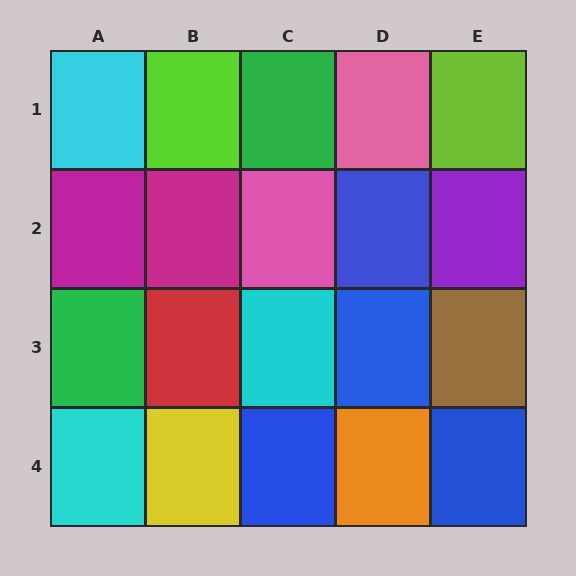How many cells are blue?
4 cells are blue.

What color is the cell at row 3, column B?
Red.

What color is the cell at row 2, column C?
Pink.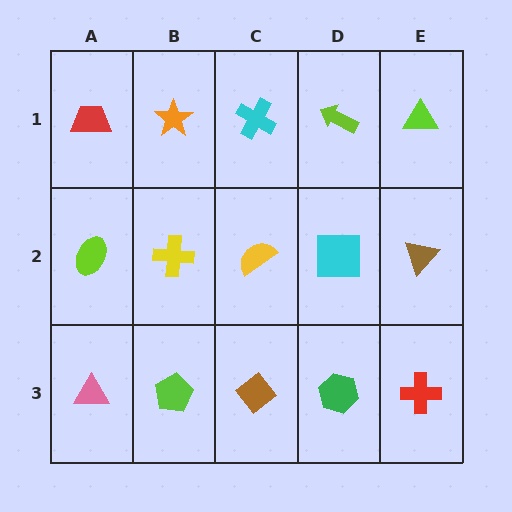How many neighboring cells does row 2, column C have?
4.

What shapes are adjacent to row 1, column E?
A brown triangle (row 2, column E), a lime arrow (row 1, column D).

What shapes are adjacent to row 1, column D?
A cyan square (row 2, column D), a cyan cross (row 1, column C), a lime triangle (row 1, column E).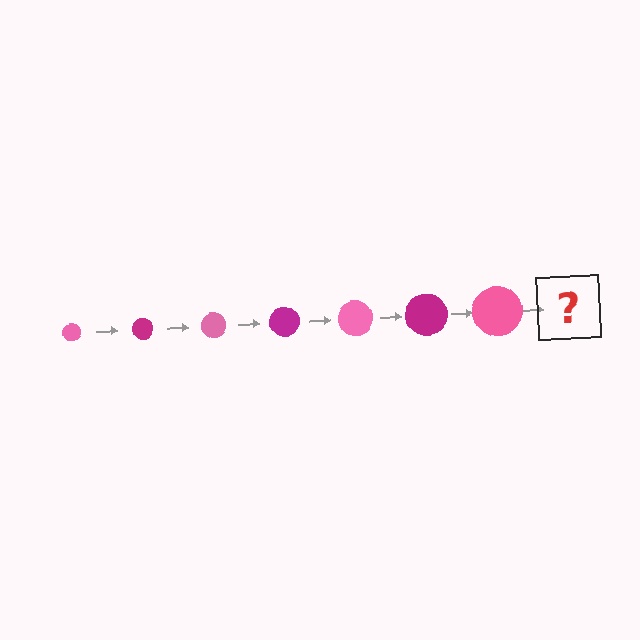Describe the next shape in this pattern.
It should be a magenta circle, larger than the previous one.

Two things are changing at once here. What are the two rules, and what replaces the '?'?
The two rules are that the circle grows larger each step and the color cycles through pink and magenta. The '?' should be a magenta circle, larger than the previous one.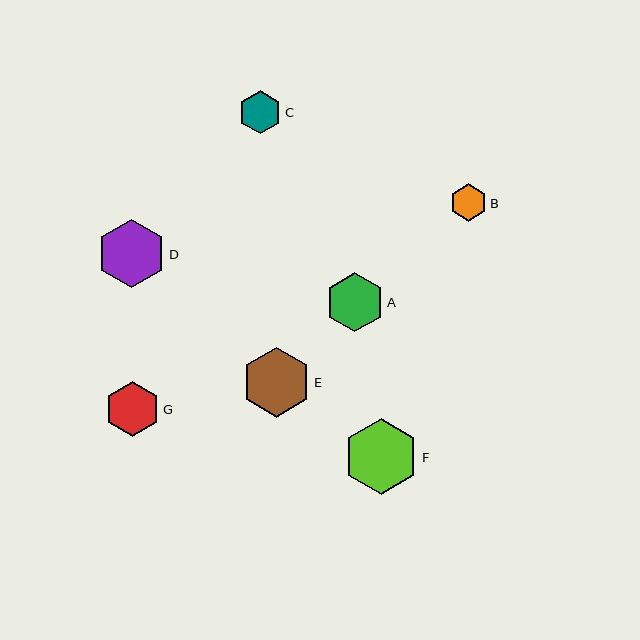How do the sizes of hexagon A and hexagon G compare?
Hexagon A and hexagon G are approximately the same size.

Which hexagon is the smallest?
Hexagon B is the smallest with a size of approximately 37 pixels.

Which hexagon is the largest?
Hexagon F is the largest with a size of approximately 76 pixels.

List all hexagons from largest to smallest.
From largest to smallest: F, E, D, A, G, C, B.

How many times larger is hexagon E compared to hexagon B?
Hexagon E is approximately 1.9 times the size of hexagon B.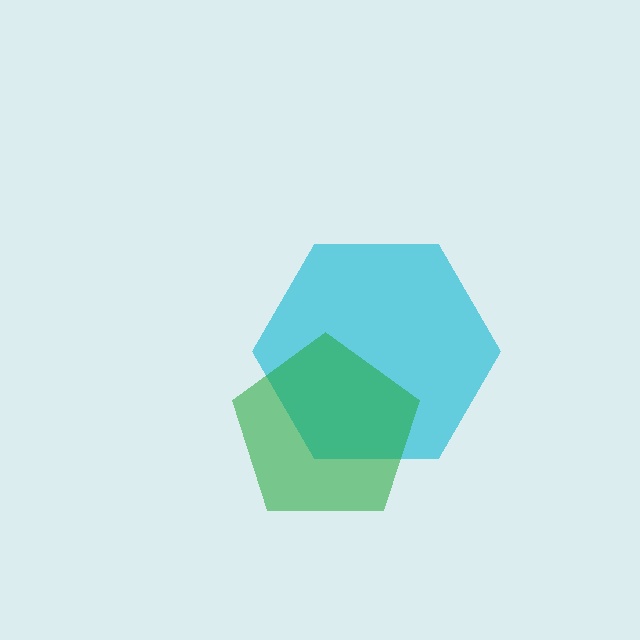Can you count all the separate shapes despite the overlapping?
Yes, there are 2 separate shapes.